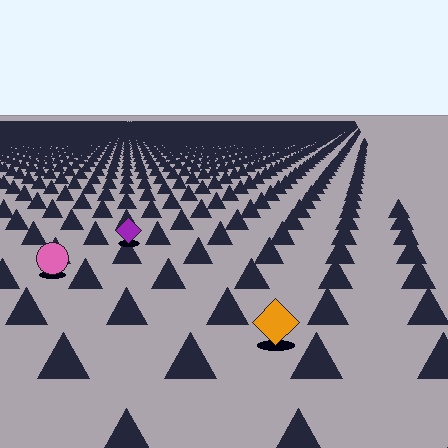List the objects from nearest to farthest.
From nearest to farthest: the orange diamond, the pink circle, the purple diamond.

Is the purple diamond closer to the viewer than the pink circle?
No. The pink circle is closer — you can tell from the texture gradient: the ground texture is coarser near it.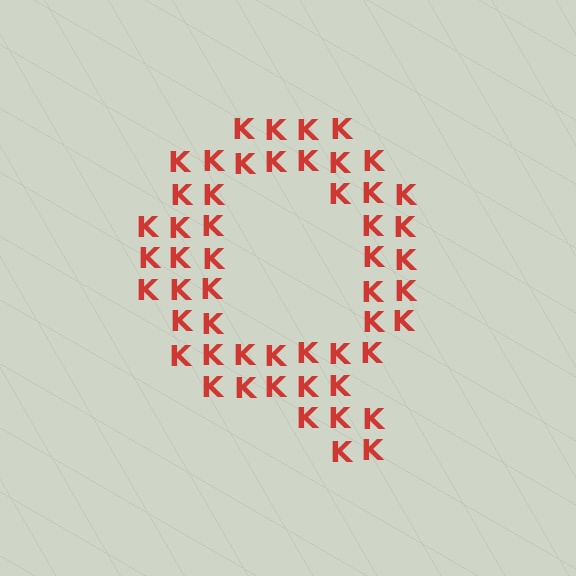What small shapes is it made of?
It is made of small letter K's.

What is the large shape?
The large shape is the letter Q.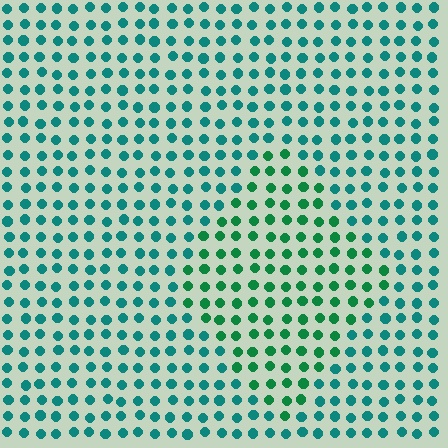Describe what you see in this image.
The image is filled with small teal elements in a uniform arrangement. A diamond-shaped region is visible where the elements are tinted to a slightly different hue, forming a subtle color boundary.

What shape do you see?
I see a diamond.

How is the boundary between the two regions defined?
The boundary is defined purely by a slight shift in hue (about 31 degrees). Spacing, size, and orientation are identical on both sides.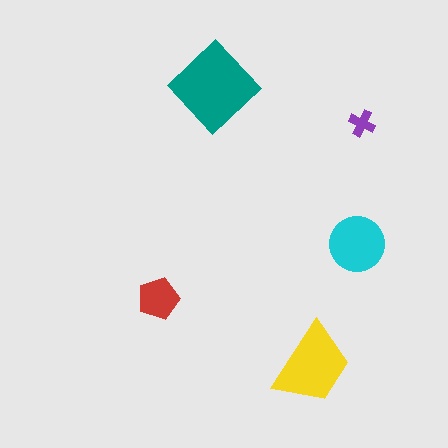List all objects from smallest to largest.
The purple cross, the red pentagon, the cyan circle, the yellow trapezoid, the teal diamond.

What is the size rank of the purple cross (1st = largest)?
5th.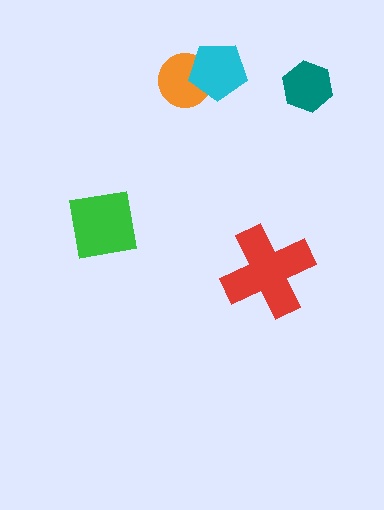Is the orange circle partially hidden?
Yes, it is partially covered by another shape.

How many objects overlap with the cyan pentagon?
1 object overlaps with the cyan pentagon.